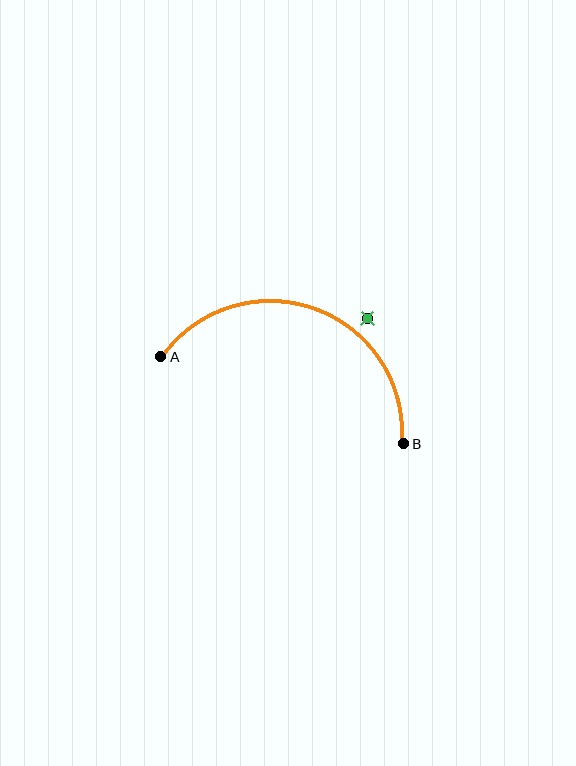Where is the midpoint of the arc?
The arc midpoint is the point on the curve farthest from the straight line joining A and B. It sits above that line.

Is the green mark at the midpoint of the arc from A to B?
No — the green mark does not lie on the arc at all. It sits slightly outside the curve.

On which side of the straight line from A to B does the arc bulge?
The arc bulges above the straight line connecting A and B.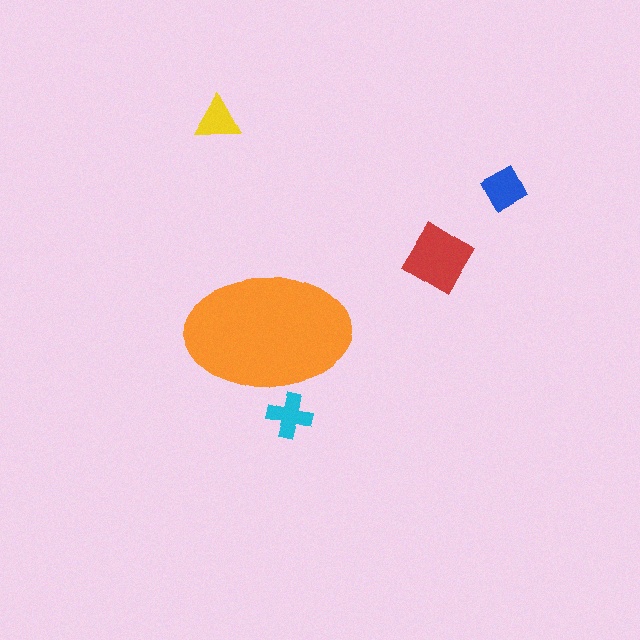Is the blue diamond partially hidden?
No, the blue diamond is fully visible.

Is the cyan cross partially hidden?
Yes, the cyan cross is partially hidden behind the orange ellipse.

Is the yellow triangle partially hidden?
No, the yellow triangle is fully visible.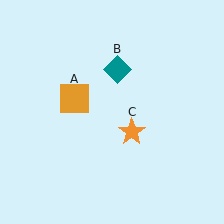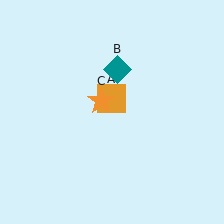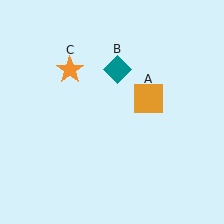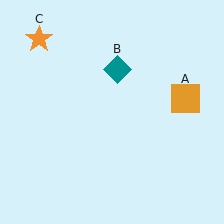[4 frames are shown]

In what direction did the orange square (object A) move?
The orange square (object A) moved right.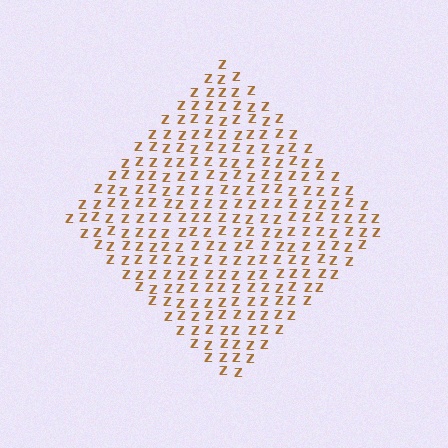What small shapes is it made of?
It is made of small letter Z's.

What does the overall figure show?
The overall figure shows a diamond.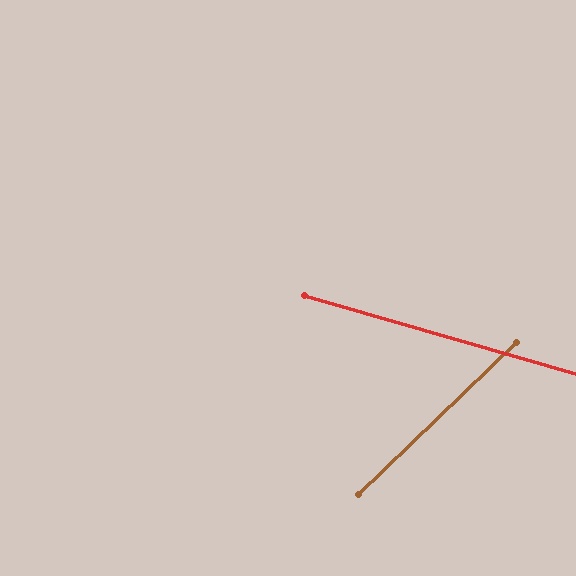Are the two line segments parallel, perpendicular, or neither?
Neither parallel nor perpendicular — they differ by about 60°.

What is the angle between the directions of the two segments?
Approximately 60 degrees.